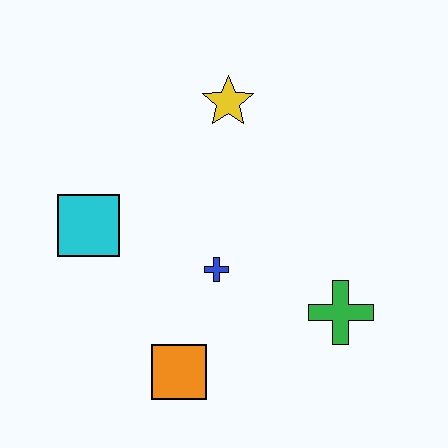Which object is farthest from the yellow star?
The orange square is farthest from the yellow star.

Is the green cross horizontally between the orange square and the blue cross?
No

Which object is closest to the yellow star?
The blue cross is closest to the yellow star.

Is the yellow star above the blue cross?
Yes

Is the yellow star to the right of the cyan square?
Yes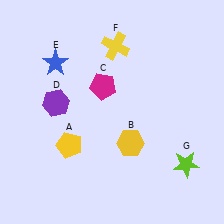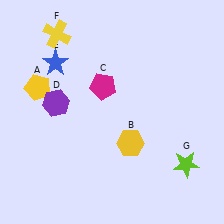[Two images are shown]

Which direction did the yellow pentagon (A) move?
The yellow pentagon (A) moved up.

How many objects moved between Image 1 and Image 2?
2 objects moved between the two images.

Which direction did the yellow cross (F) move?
The yellow cross (F) moved left.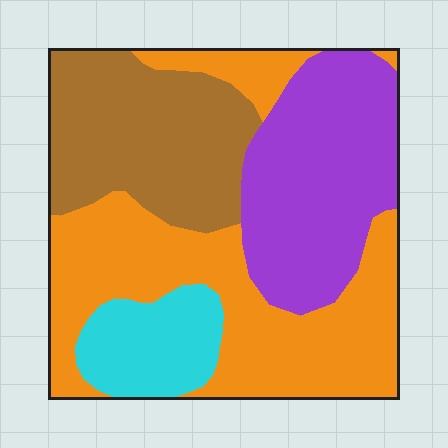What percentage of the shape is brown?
Brown takes up about one quarter (1/4) of the shape.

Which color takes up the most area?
Orange, at roughly 40%.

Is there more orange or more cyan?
Orange.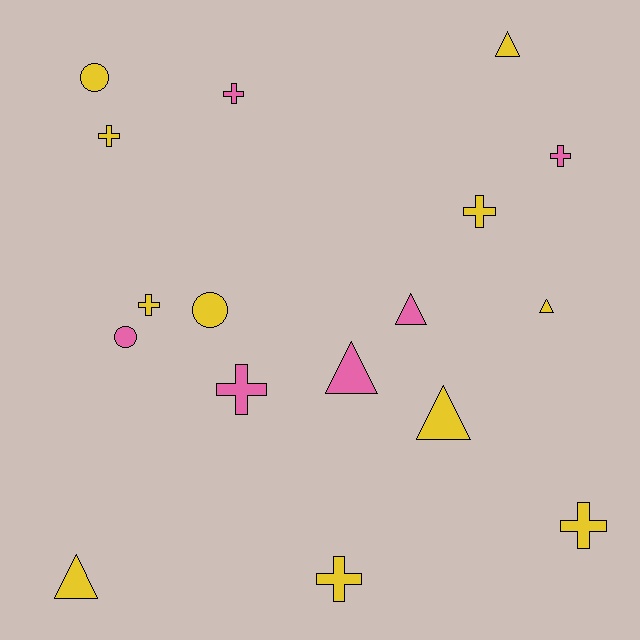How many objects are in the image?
There are 17 objects.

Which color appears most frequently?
Yellow, with 11 objects.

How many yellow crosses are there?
There are 5 yellow crosses.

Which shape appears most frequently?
Cross, with 8 objects.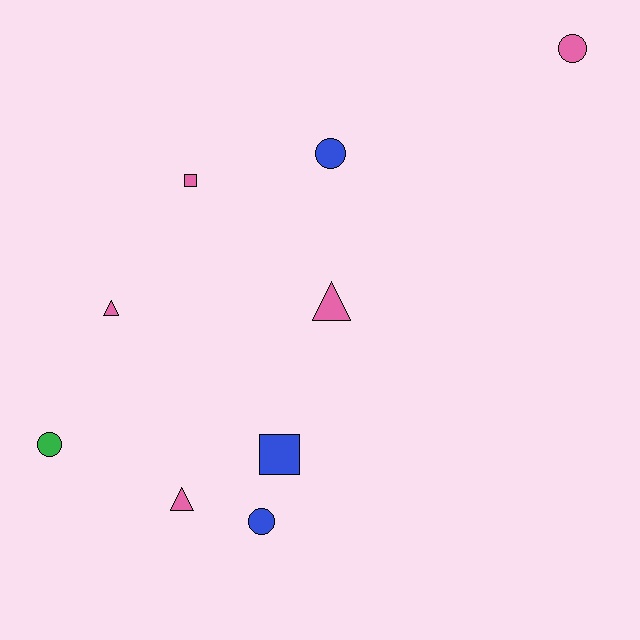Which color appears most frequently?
Pink, with 5 objects.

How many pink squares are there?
There is 1 pink square.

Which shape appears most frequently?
Circle, with 4 objects.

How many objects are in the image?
There are 9 objects.